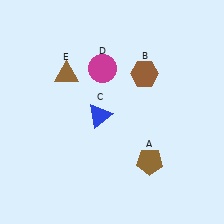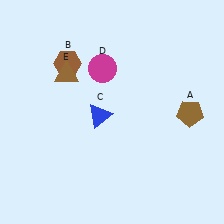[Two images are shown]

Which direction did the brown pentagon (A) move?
The brown pentagon (A) moved up.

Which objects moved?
The objects that moved are: the brown pentagon (A), the brown hexagon (B).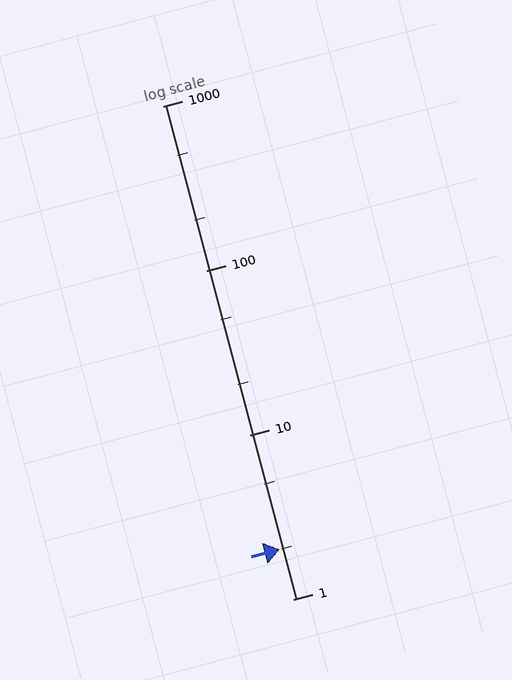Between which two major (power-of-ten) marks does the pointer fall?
The pointer is between 1 and 10.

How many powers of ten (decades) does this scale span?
The scale spans 3 decades, from 1 to 1000.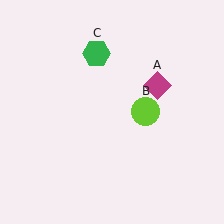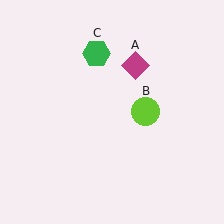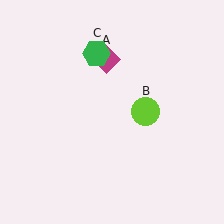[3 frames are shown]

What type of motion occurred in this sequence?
The magenta diamond (object A) rotated counterclockwise around the center of the scene.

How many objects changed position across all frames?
1 object changed position: magenta diamond (object A).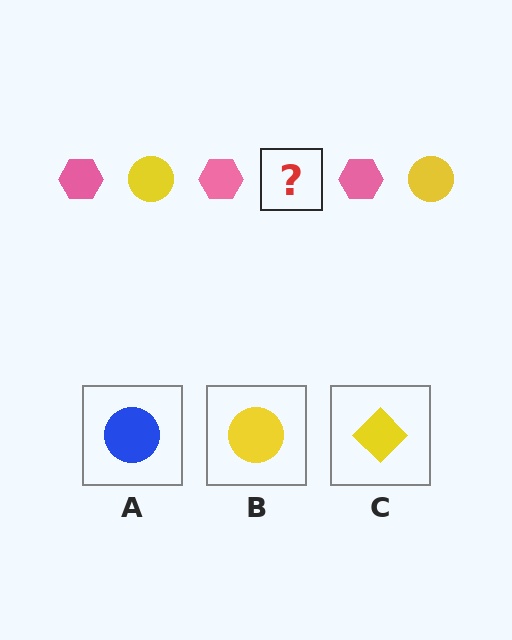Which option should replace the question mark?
Option B.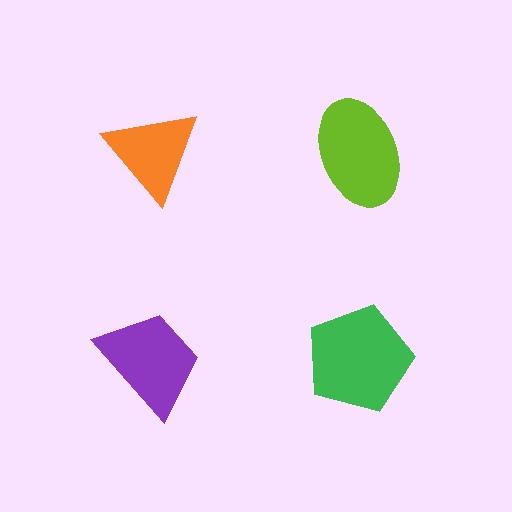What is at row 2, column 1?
A purple trapezoid.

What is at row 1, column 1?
An orange triangle.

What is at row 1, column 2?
A lime ellipse.